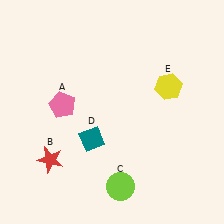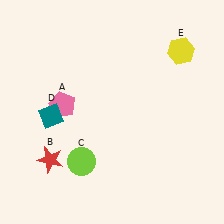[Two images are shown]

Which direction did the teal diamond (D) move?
The teal diamond (D) moved left.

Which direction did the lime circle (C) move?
The lime circle (C) moved left.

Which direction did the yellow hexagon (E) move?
The yellow hexagon (E) moved up.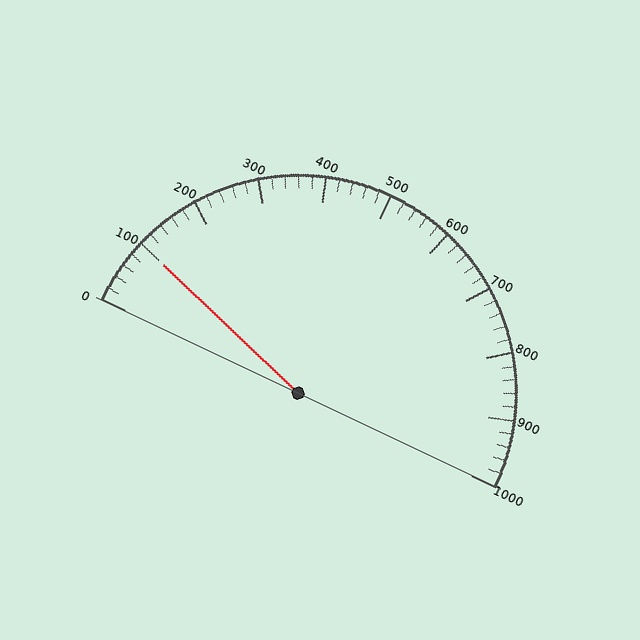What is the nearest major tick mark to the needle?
The nearest major tick mark is 100.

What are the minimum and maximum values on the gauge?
The gauge ranges from 0 to 1000.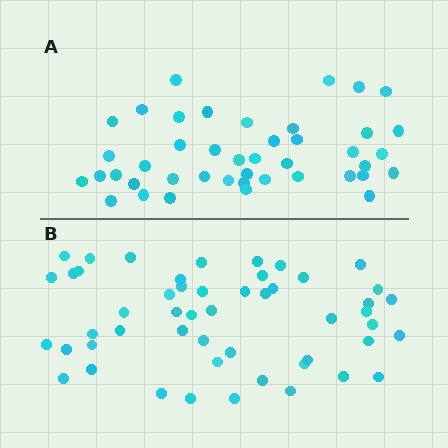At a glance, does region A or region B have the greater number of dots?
Region B (the bottom region) has more dots.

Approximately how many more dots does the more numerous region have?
Region B has roughly 8 or so more dots than region A.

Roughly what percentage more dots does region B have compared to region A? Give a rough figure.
About 20% more.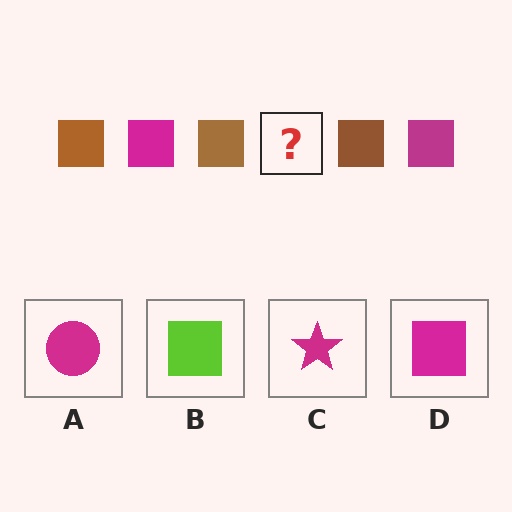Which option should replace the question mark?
Option D.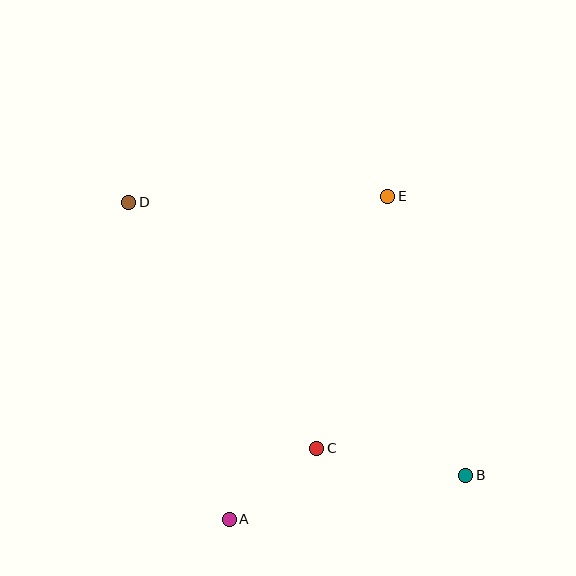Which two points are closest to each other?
Points A and C are closest to each other.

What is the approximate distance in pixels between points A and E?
The distance between A and E is approximately 360 pixels.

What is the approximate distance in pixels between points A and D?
The distance between A and D is approximately 333 pixels.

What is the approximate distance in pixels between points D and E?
The distance between D and E is approximately 259 pixels.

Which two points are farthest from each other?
Points B and D are farthest from each other.